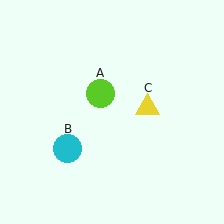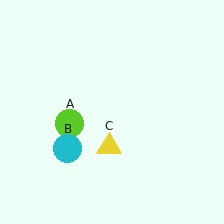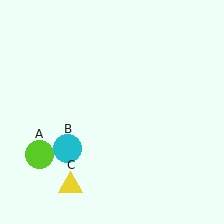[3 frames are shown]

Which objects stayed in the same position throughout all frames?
Cyan circle (object B) remained stationary.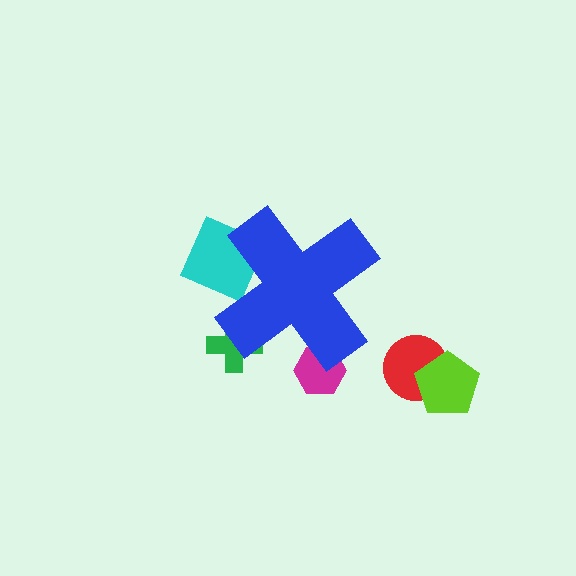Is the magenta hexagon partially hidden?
Yes, the magenta hexagon is partially hidden behind the blue cross.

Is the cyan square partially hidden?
Yes, the cyan square is partially hidden behind the blue cross.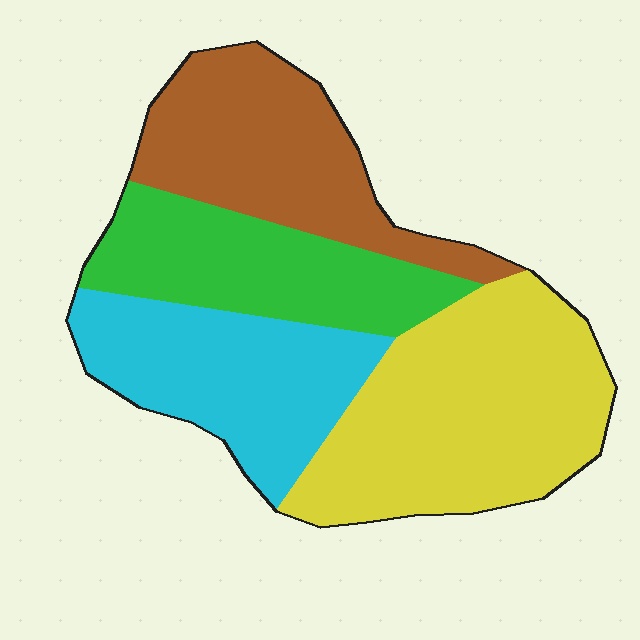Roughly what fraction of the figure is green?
Green covers around 20% of the figure.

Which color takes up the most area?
Yellow, at roughly 35%.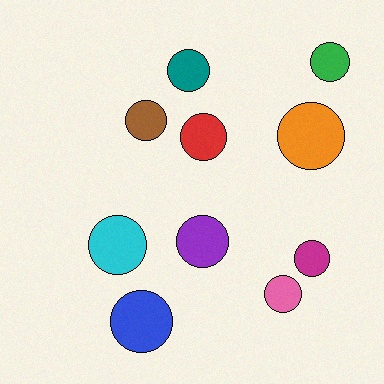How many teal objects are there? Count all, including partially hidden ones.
There is 1 teal object.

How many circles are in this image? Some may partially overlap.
There are 10 circles.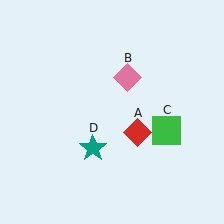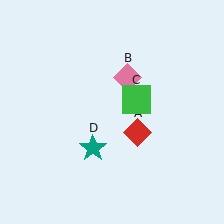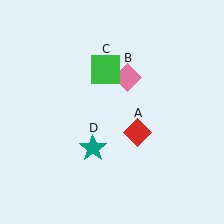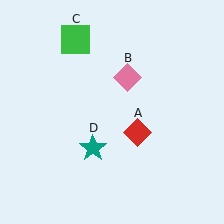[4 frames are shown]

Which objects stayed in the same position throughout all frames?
Red diamond (object A) and pink diamond (object B) and teal star (object D) remained stationary.